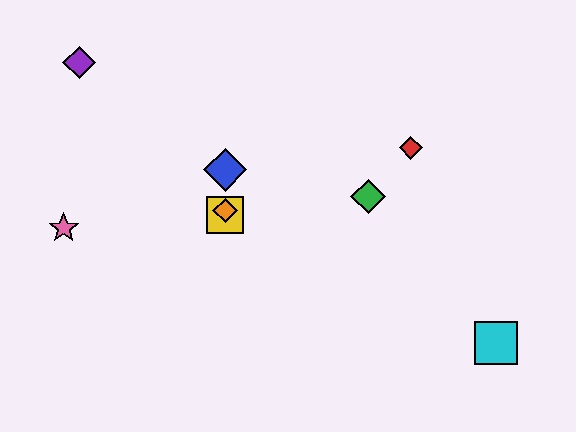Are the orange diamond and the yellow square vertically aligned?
Yes, both are at x≈225.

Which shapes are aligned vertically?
The blue diamond, the yellow square, the orange diamond are aligned vertically.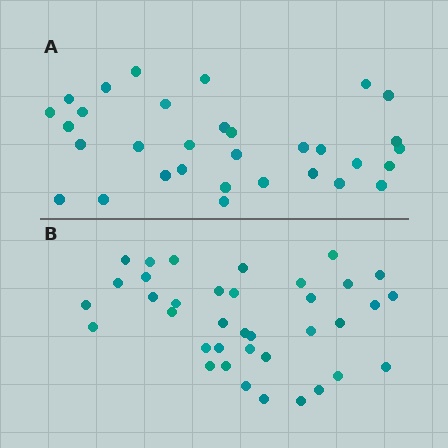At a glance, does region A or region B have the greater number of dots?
Region B (the bottom region) has more dots.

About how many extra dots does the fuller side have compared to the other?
Region B has about 5 more dots than region A.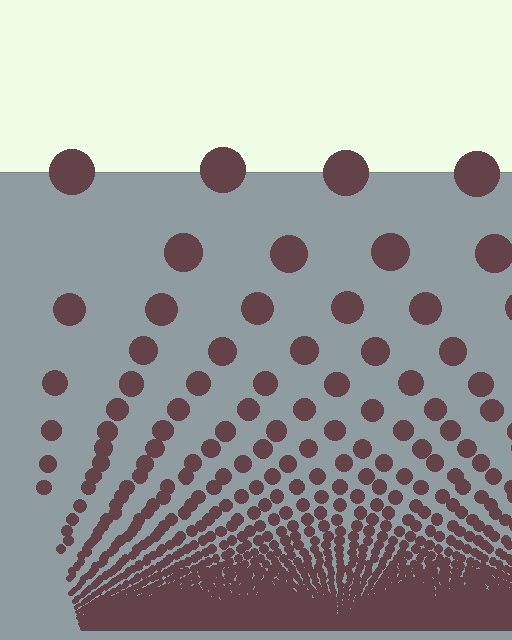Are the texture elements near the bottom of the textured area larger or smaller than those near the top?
Smaller. The gradient is inverted — elements near the bottom are smaller and denser.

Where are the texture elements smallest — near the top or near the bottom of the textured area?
Near the bottom.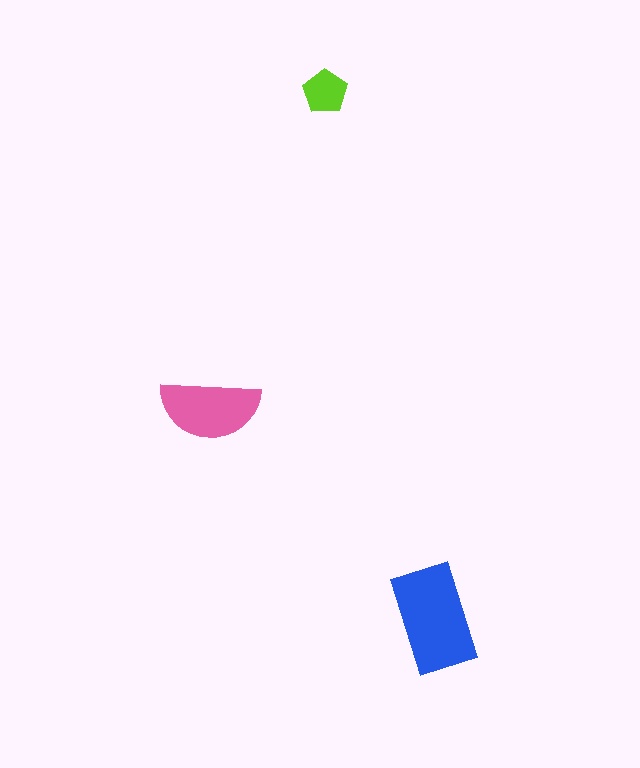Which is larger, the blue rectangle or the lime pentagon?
The blue rectangle.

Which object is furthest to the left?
The pink semicircle is leftmost.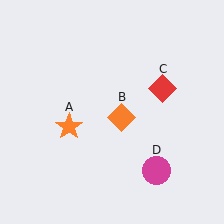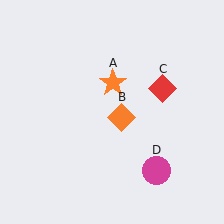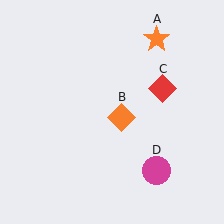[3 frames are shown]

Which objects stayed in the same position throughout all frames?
Orange diamond (object B) and red diamond (object C) and magenta circle (object D) remained stationary.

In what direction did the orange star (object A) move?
The orange star (object A) moved up and to the right.